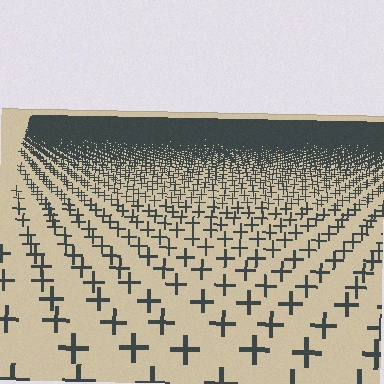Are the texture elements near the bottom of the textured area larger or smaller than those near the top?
Larger. Near the bottom, elements are closer to the viewer and appear at a bigger on-screen size.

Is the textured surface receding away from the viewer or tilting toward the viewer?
The surface is receding away from the viewer. Texture elements get smaller and denser toward the top.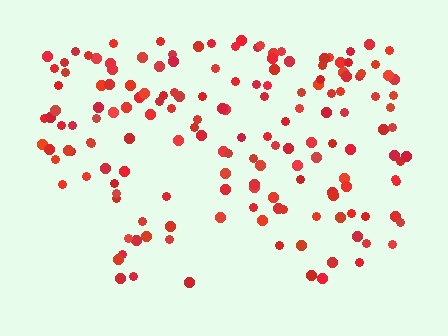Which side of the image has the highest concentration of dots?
The top.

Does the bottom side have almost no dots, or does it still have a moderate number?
Still a moderate number, just noticeably fewer than the top.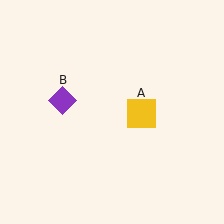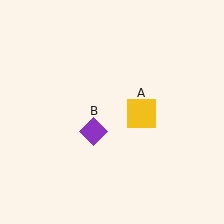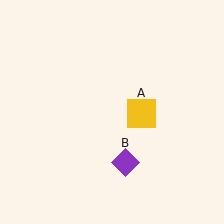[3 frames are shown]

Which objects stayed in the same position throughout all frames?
Yellow square (object A) remained stationary.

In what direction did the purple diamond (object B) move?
The purple diamond (object B) moved down and to the right.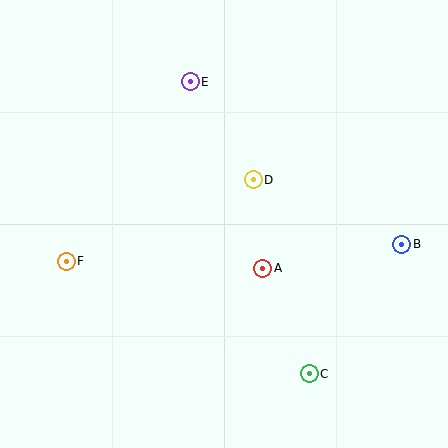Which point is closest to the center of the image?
Point D at (253, 180) is closest to the center.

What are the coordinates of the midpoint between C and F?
The midpoint between C and F is at (188, 318).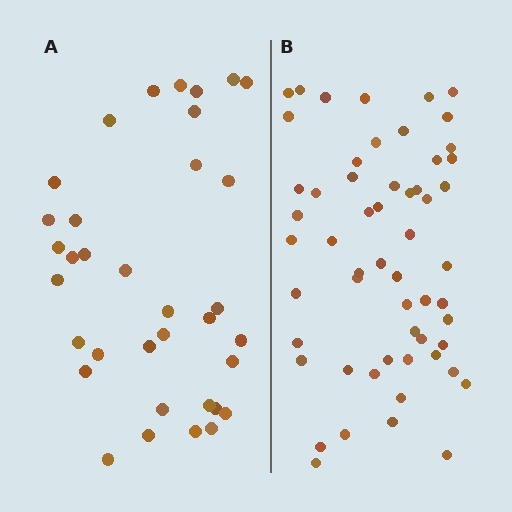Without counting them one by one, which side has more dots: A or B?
Region B (the right region) has more dots.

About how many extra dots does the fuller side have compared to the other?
Region B has approximately 20 more dots than region A.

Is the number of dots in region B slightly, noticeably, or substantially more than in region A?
Region B has substantially more. The ratio is roughly 1.6 to 1.